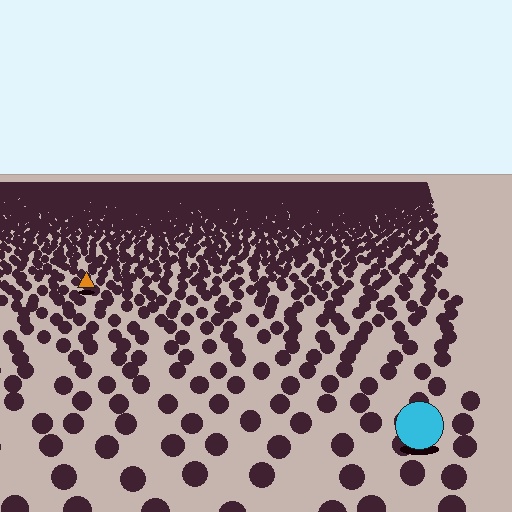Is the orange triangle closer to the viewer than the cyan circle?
No. The cyan circle is closer — you can tell from the texture gradient: the ground texture is coarser near it.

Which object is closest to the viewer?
The cyan circle is closest. The texture marks near it are larger and more spread out.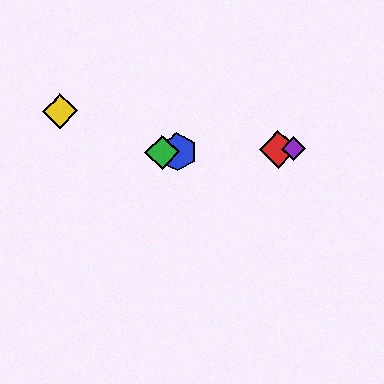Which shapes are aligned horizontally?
The red diamond, the blue hexagon, the green diamond, the purple diamond are aligned horizontally.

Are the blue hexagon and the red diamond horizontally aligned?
Yes, both are at y≈152.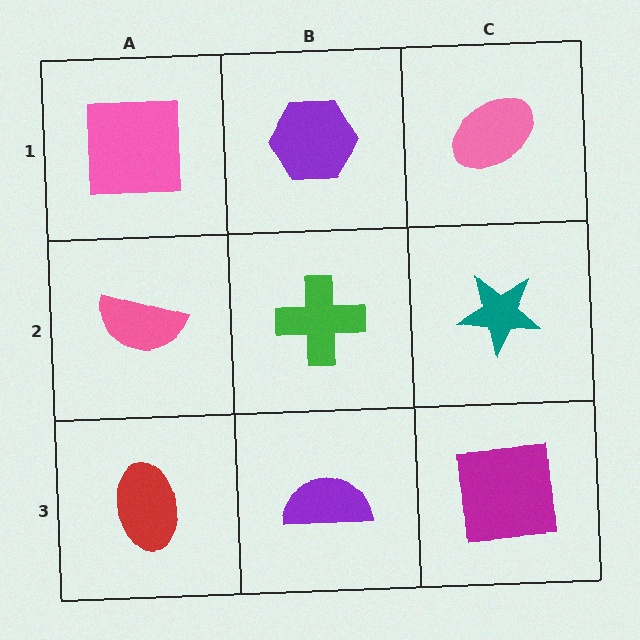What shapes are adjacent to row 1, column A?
A pink semicircle (row 2, column A), a purple hexagon (row 1, column B).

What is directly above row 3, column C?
A teal star.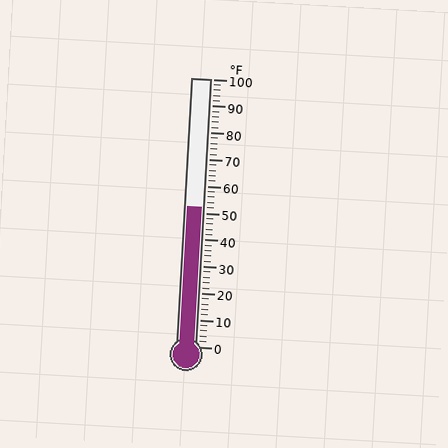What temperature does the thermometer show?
The thermometer shows approximately 52°F.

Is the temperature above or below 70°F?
The temperature is below 70°F.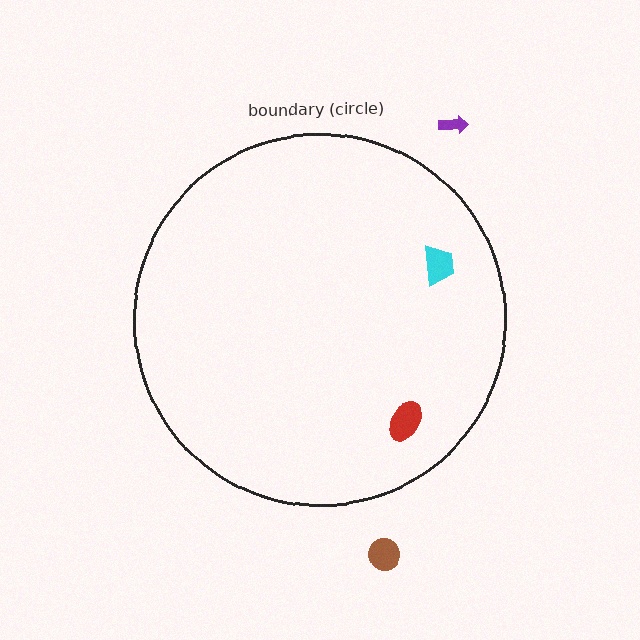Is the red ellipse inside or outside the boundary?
Inside.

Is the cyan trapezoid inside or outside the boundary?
Inside.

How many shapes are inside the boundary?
2 inside, 2 outside.